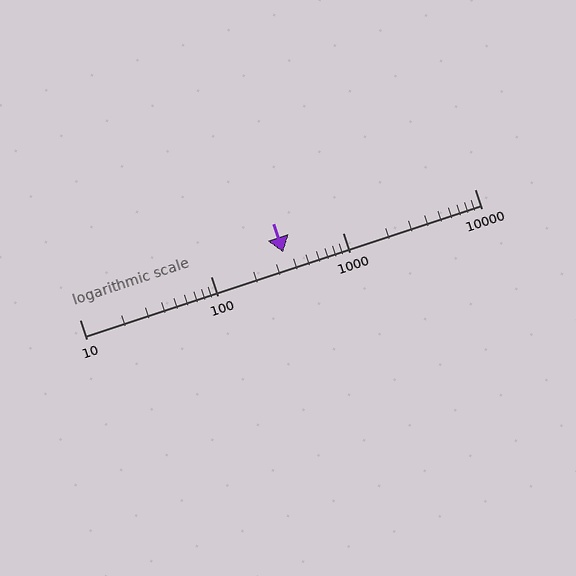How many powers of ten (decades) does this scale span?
The scale spans 3 decades, from 10 to 10000.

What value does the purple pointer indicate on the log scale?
The pointer indicates approximately 350.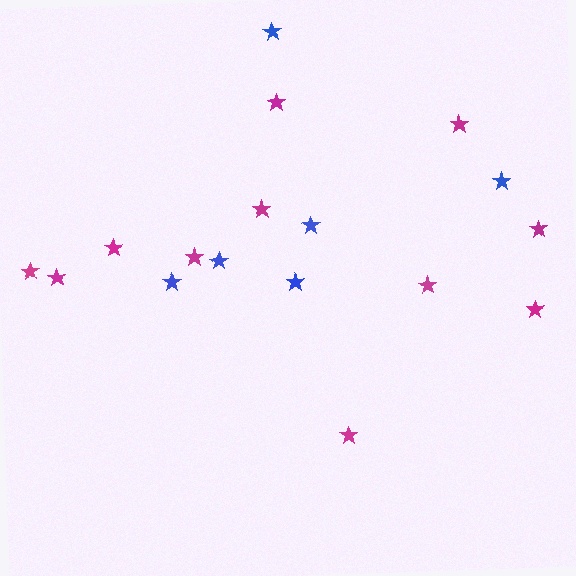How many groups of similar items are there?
There are 2 groups: one group of magenta stars (11) and one group of blue stars (6).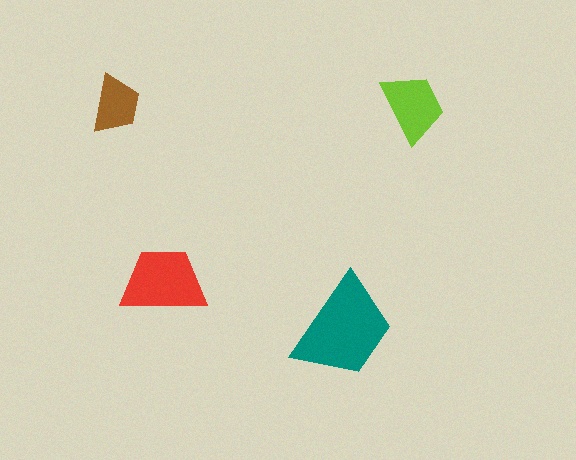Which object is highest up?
The brown trapezoid is topmost.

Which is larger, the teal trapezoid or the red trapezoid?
The teal one.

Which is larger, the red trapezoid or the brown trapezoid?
The red one.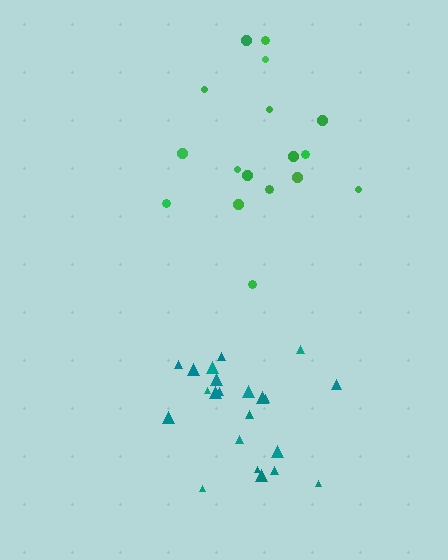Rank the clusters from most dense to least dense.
teal, green.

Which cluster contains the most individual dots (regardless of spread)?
Teal (22).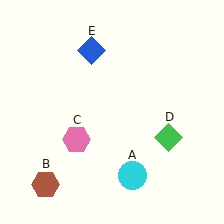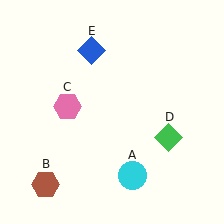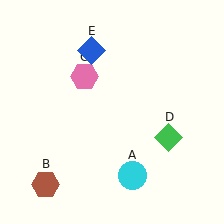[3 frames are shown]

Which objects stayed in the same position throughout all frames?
Cyan circle (object A) and brown hexagon (object B) and green diamond (object D) and blue diamond (object E) remained stationary.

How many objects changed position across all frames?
1 object changed position: pink hexagon (object C).